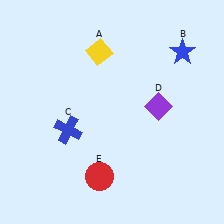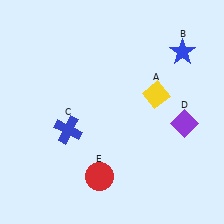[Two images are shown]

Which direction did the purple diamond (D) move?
The purple diamond (D) moved right.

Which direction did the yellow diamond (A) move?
The yellow diamond (A) moved right.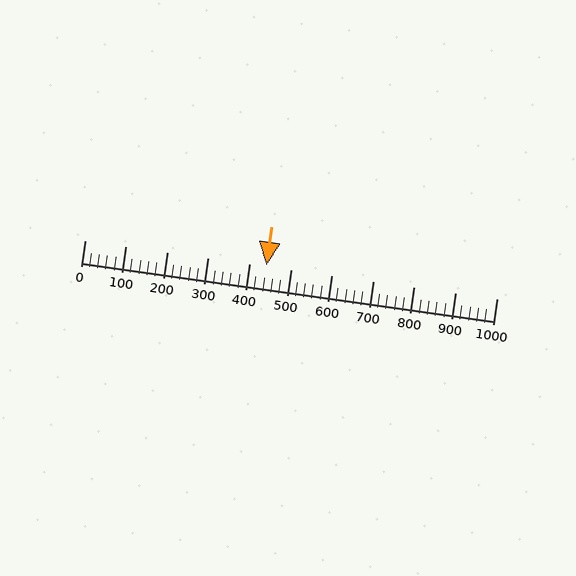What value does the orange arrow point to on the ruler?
The orange arrow points to approximately 440.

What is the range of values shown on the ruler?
The ruler shows values from 0 to 1000.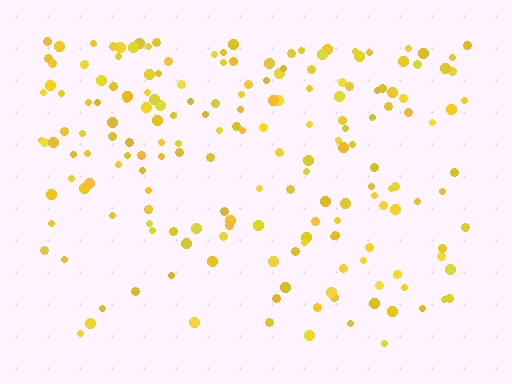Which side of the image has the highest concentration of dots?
The top.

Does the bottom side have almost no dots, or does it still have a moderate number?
Still a moderate number, just noticeably fewer than the top.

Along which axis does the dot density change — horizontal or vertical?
Vertical.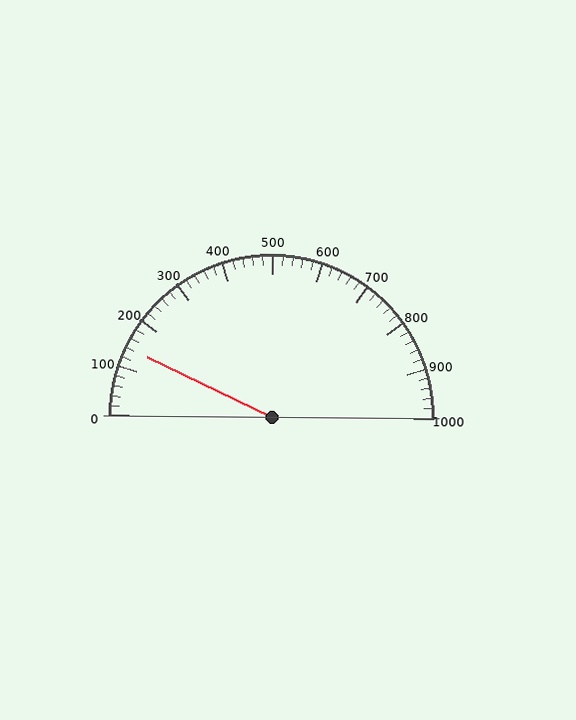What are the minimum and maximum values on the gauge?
The gauge ranges from 0 to 1000.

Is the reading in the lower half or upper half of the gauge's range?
The reading is in the lower half of the range (0 to 1000).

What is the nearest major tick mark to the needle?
The nearest major tick mark is 100.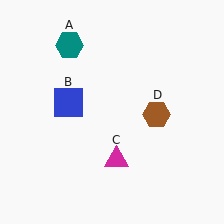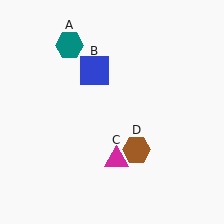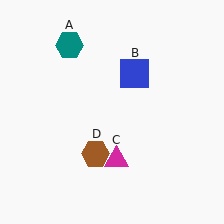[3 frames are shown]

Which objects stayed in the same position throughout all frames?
Teal hexagon (object A) and magenta triangle (object C) remained stationary.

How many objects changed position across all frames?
2 objects changed position: blue square (object B), brown hexagon (object D).